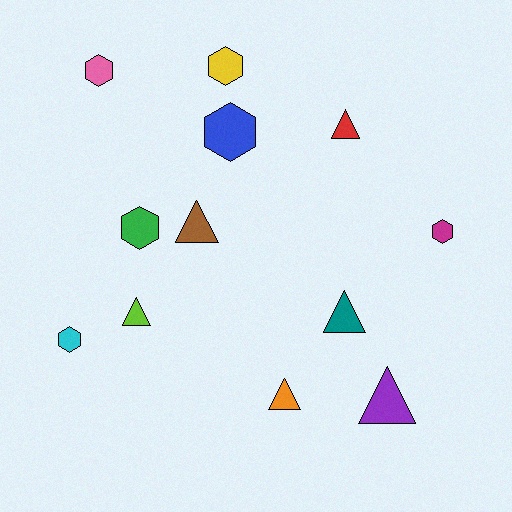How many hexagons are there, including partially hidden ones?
There are 6 hexagons.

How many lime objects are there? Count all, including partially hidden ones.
There is 1 lime object.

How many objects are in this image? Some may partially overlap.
There are 12 objects.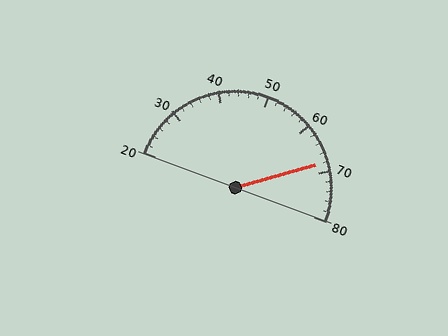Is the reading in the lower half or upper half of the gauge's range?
The reading is in the upper half of the range (20 to 80).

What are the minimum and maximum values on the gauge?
The gauge ranges from 20 to 80.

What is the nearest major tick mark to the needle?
The nearest major tick mark is 70.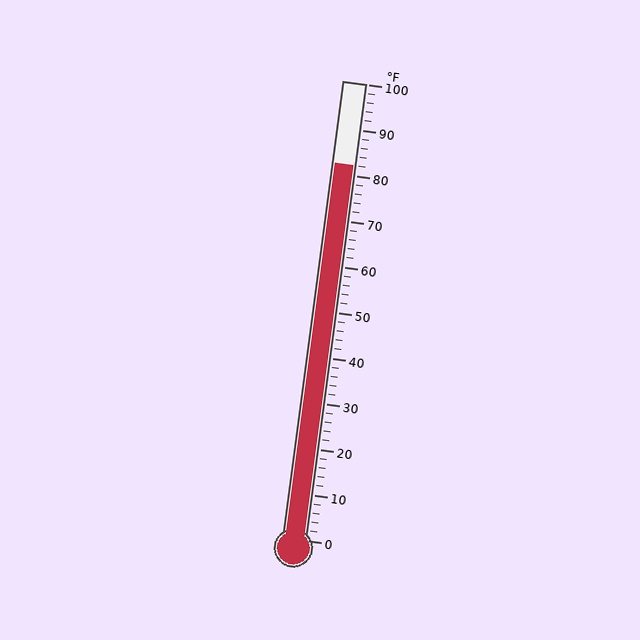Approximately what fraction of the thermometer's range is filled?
The thermometer is filled to approximately 80% of its range.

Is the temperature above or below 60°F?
The temperature is above 60°F.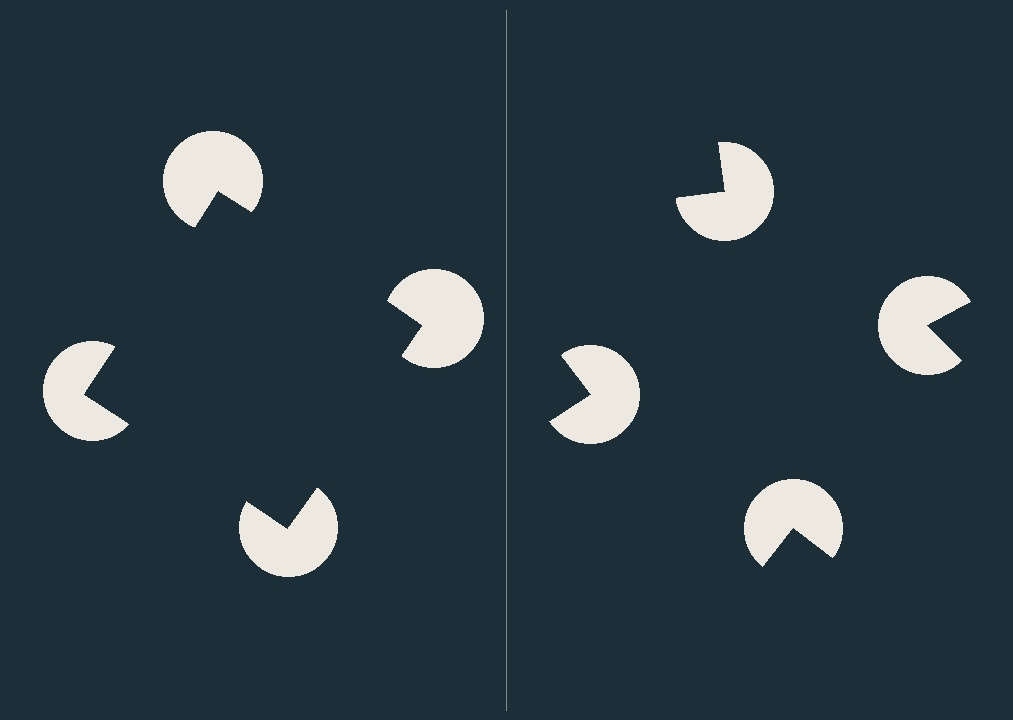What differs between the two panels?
The pac-man discs are positioned identically on both sides; only the wedge orientations differ. On the left they align to a square; on the right they are misaligned.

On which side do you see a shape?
An illusory square appears on the left side. On the right side the wedge cuts are rotated, so no coherent shape forms.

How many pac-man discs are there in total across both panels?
8 — 4 on each side.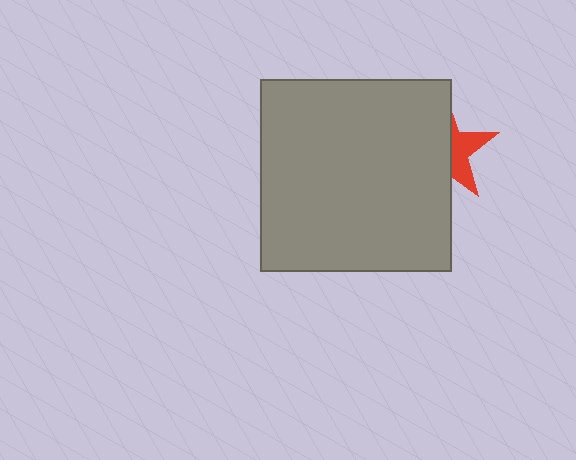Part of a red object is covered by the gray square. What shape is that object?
It is a star.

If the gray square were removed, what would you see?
You would see the complete red star.